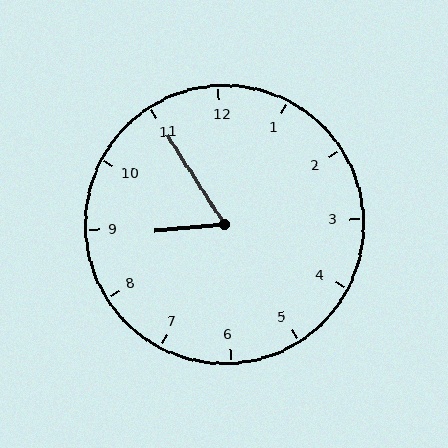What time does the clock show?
8:55.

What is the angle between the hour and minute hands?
Approximately 62 degrees.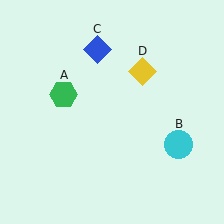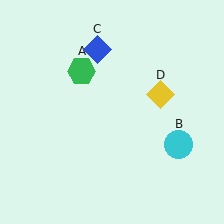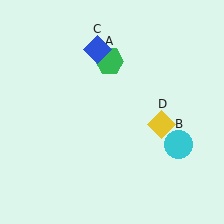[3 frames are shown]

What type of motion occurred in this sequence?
The green hexagon (object A), yellow diamond (object D) rotated clockwise around the center of the scene.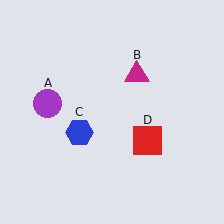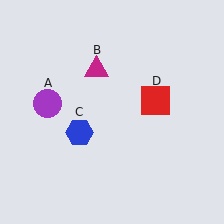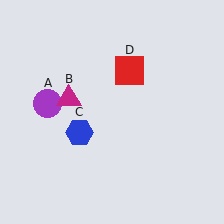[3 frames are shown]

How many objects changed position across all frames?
2 objects changed position: magenta triangle (object B), red square (object D).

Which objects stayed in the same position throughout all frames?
Purple circle (object A) and blue hexagon (object C) remained stationary.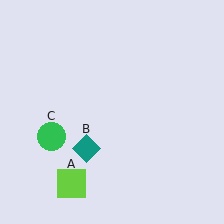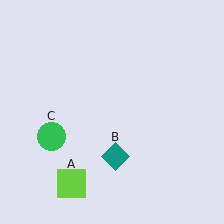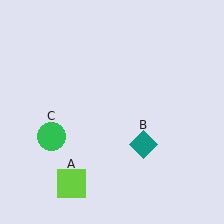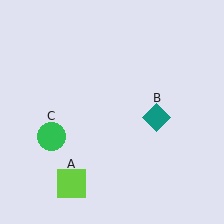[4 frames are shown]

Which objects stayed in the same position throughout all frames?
Lime square (object A) and green circle (object C) remained stationary.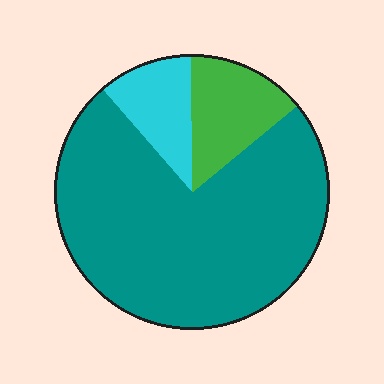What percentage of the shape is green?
Green covers 14% of the shape.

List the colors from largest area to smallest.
From largest to smallest: teal, green, cyan.